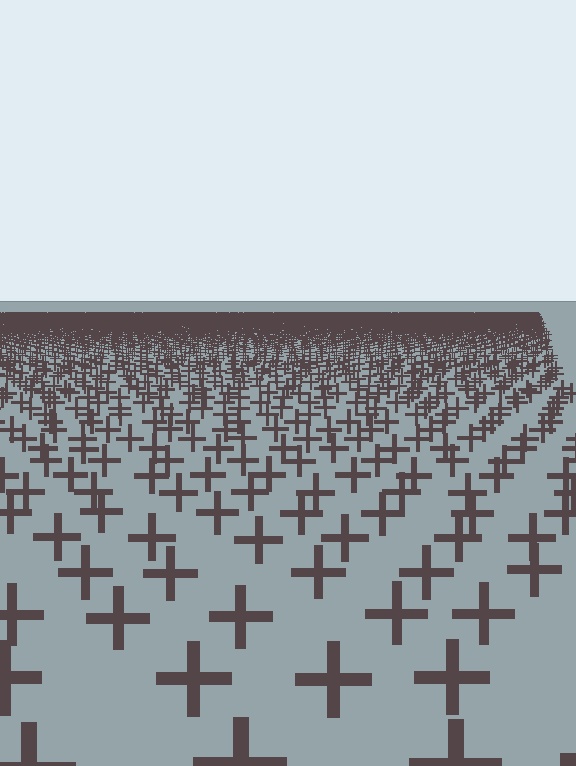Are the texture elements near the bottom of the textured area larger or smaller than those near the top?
Larger. Near the bottom, elements are closer to the viewer and appear at a bigger on-screen size.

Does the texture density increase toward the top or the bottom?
Density increases toward the top.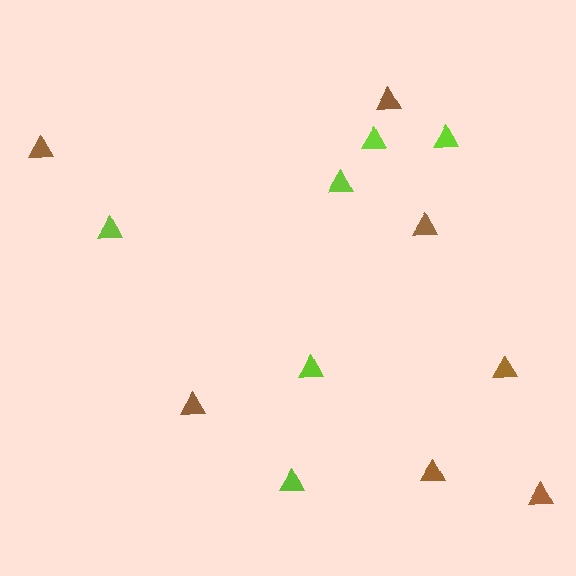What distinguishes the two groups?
There are 2 groups: one group of brown triangles (7) and one group of lime triangles (6).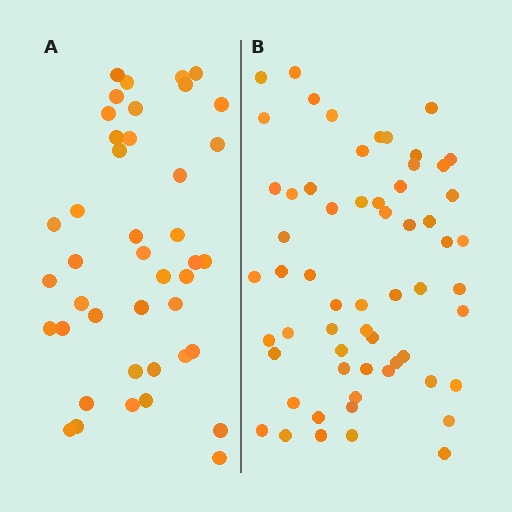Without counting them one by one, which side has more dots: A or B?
Region B (the right region) has more dots.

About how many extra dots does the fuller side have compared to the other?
Region B has approximately 20 more dots than region A.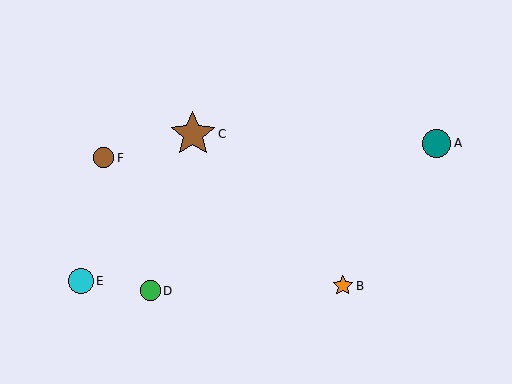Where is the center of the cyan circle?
The center of the cyan circle is at (81, 281).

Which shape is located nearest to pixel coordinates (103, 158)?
The brown circle (labeled F) at (104, 158) is nearest to that location.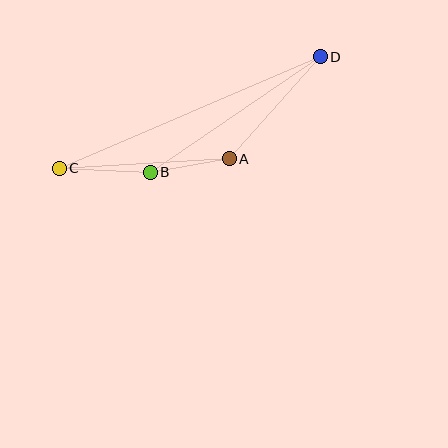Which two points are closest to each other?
Points A and B are closest to each other.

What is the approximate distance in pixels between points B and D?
The distance between B and D is approximately 205 pixels.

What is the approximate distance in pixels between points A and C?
The distance between A and C is approximately 170 pixels.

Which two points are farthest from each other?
Points C and D are farthest from each other.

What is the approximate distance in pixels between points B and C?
The distance between B and C is approximately 91 pixels.